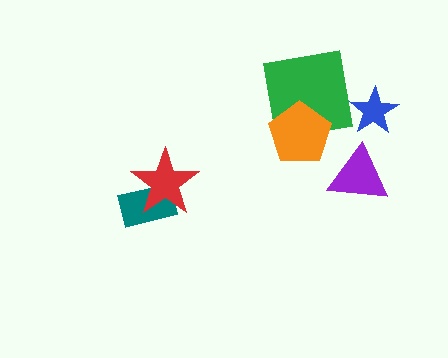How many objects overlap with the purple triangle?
0 objects overlap with the purple triangle.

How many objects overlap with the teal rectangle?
1 object overlaps with the teal rectangle.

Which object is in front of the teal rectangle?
The red star is in front of the teal rectangle.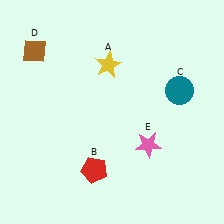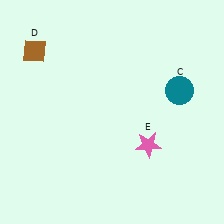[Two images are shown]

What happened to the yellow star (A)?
The yellow star (A) was removed in Image 2. It was in the top-left area of Image 1.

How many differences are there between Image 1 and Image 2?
There are 2 differences between the two images.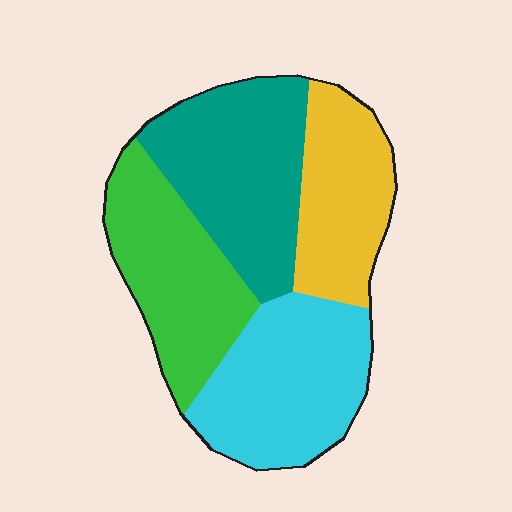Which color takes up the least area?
Yellow, at roughly 20%.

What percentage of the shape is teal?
Teal takes up about one quarter (1/4) of the shape.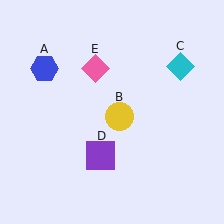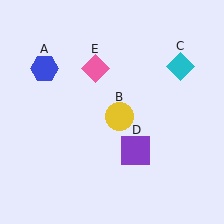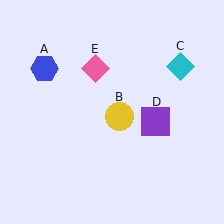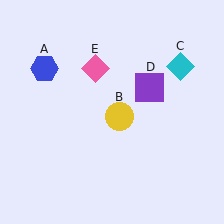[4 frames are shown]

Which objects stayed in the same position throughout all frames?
Blue hexagon (object A) and yellow circle (object B) and cyan diamond (object C) and pink diamond (object E) remained stationary.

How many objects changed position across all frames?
1 object changed position: purple square (object D).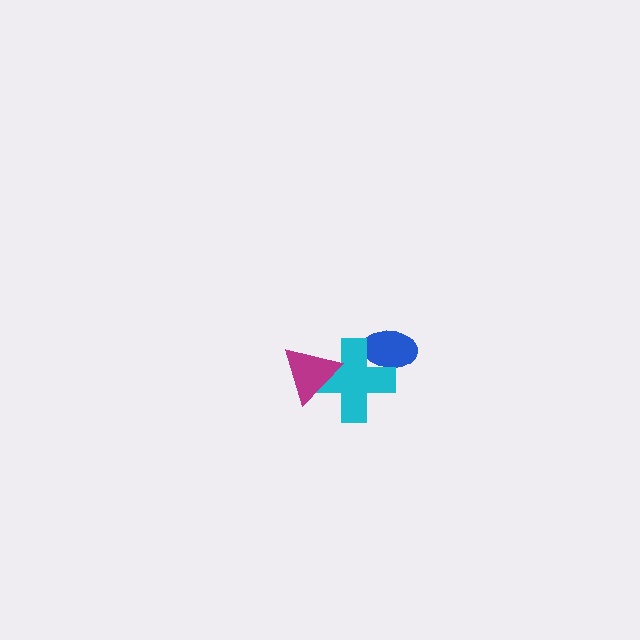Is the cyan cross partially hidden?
Yes, it is partially covered by another shape.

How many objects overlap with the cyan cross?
2 objects overlap with the cyan cross.